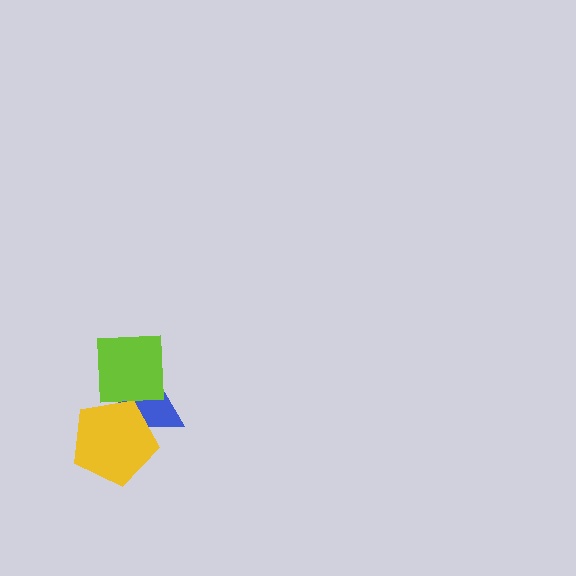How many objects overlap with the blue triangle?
2 objects overlap with the blue triangle.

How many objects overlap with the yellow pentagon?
1 object overlaps with the yellow pentagon.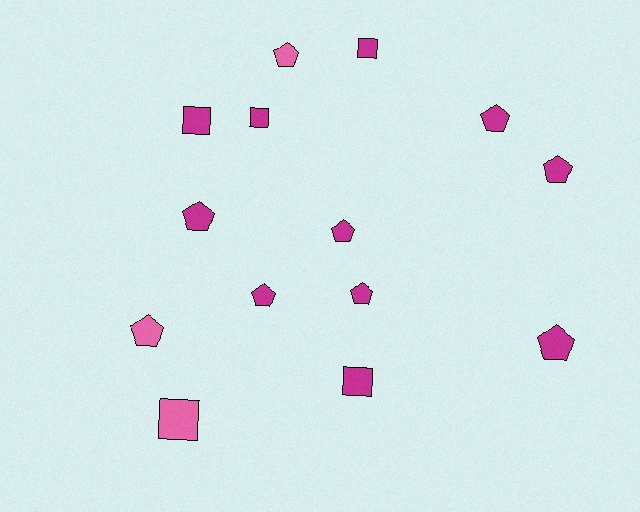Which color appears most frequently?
Magenta, with 11 objects.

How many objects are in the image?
There are 14 objects.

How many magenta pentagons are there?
There are 7 magenta pentagons.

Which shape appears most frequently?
Pentagon, with 9 objects.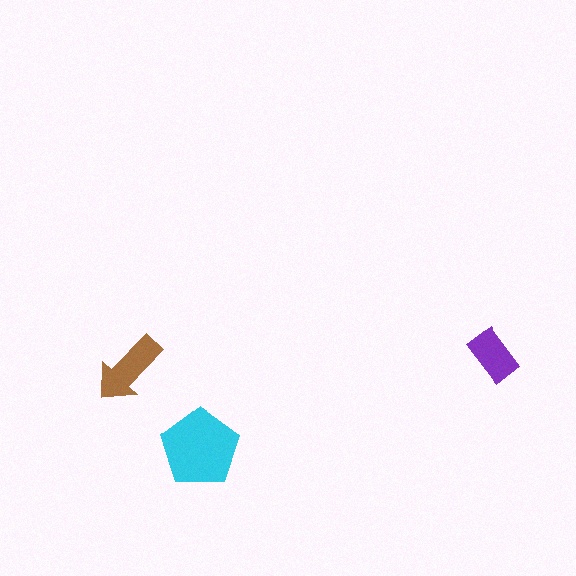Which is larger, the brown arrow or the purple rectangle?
The brown arrow.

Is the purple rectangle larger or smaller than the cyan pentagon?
Smaller.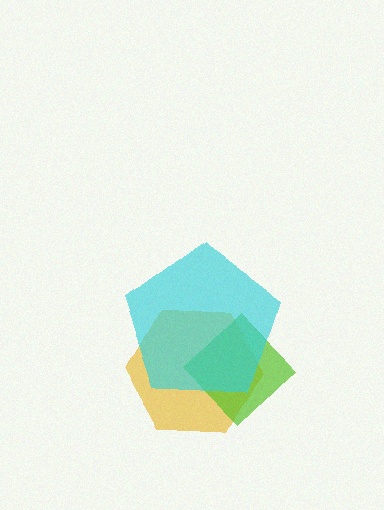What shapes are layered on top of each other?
The layered shapes are: a yellow hexagon, a lime diamond, a cyan pentagon.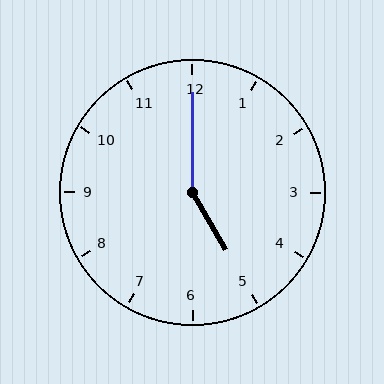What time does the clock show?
5:00.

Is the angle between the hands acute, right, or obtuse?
It is obtuse.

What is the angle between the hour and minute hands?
Approximately 150 degrees.